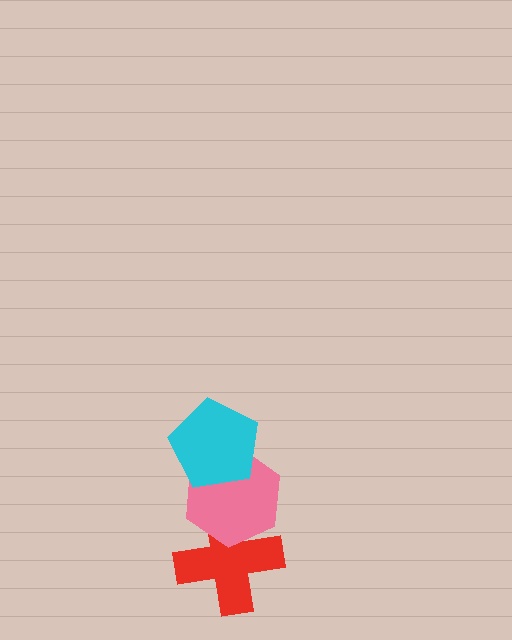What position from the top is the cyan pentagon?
The cyan pentagon is 1st from the top.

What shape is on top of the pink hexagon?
The cyan pentagon is on top of the pink hexagon.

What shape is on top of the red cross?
The pink hexagon is on top of the red cross.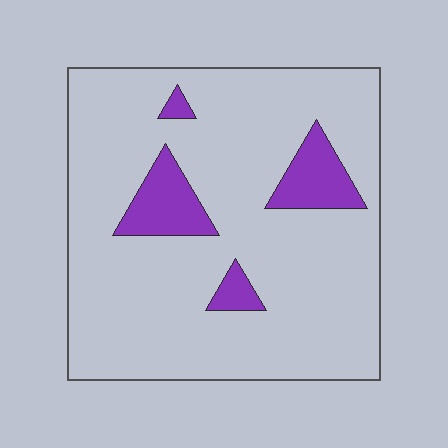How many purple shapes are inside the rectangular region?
4.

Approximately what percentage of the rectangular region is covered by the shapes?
Approximately 10%.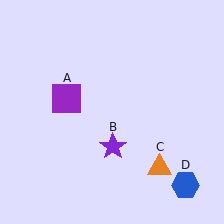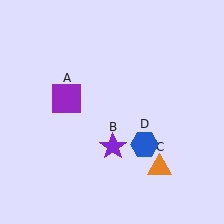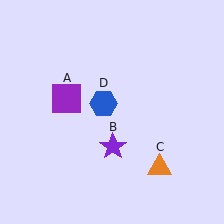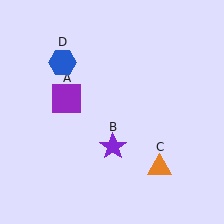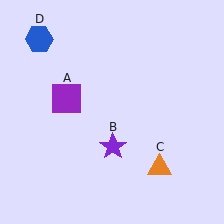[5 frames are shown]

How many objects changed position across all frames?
1 object changed position: blue hexagon (object D).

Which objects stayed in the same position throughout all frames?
Purple square (object A) and purple star (object B) and orange triangle (object C) remained stationary.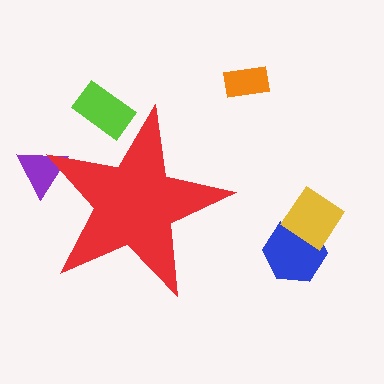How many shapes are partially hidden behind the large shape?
2 shapes are partially hidden.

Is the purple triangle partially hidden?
Yes, the purple triangle is partially hidden behind the red star.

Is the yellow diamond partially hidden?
No, the yellow diamond is fully visible.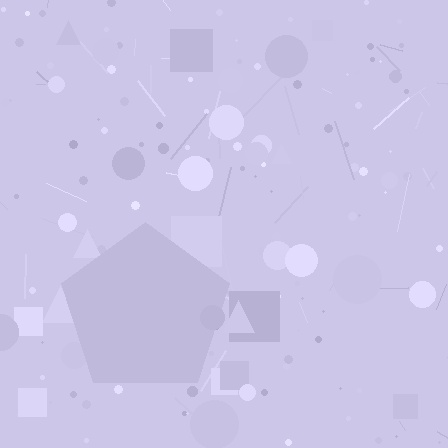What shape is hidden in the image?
A pentagon is hidden in the image.